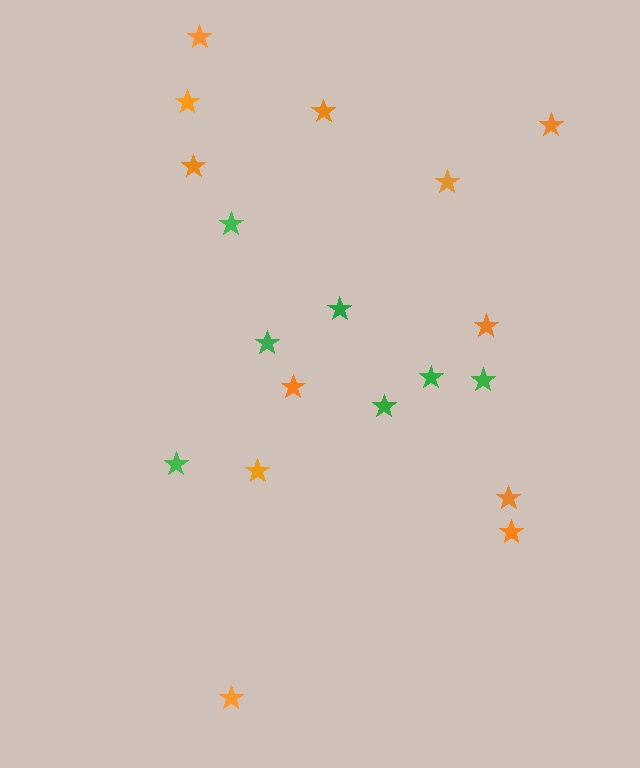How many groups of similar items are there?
There are 2 groups: one group of green stars (7) and one group of orange stars (12).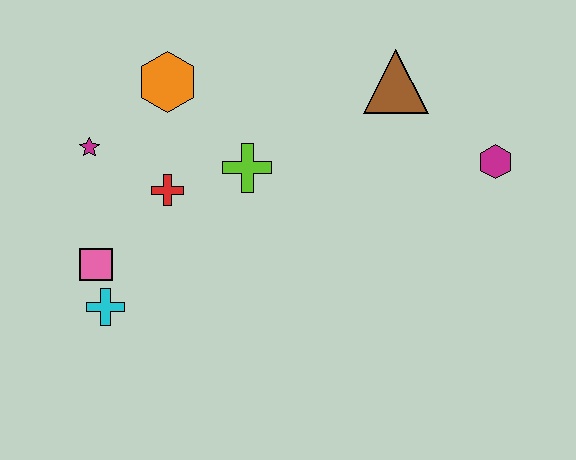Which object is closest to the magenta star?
The red cross is closest to the magenta star.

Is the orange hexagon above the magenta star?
Yes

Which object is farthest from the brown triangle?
The cyan cross is farthest from the brown triangle.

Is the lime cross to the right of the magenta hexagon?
No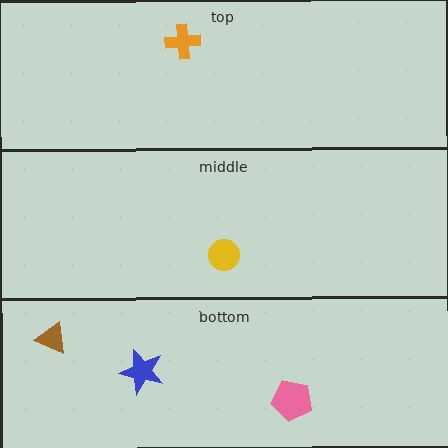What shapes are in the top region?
The orange cross.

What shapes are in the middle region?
The yellow circle.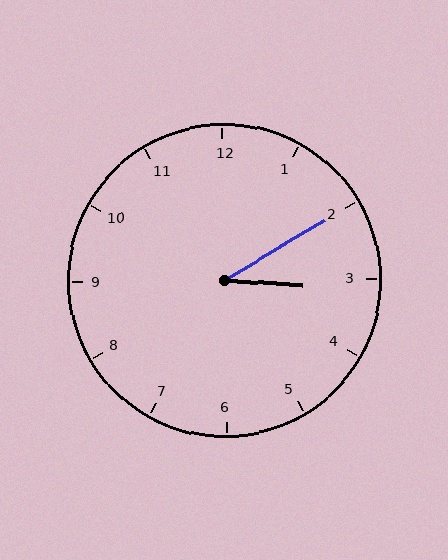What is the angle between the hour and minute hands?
Approximately 35 degrees.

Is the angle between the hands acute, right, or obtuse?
It is acute.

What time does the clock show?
3:10.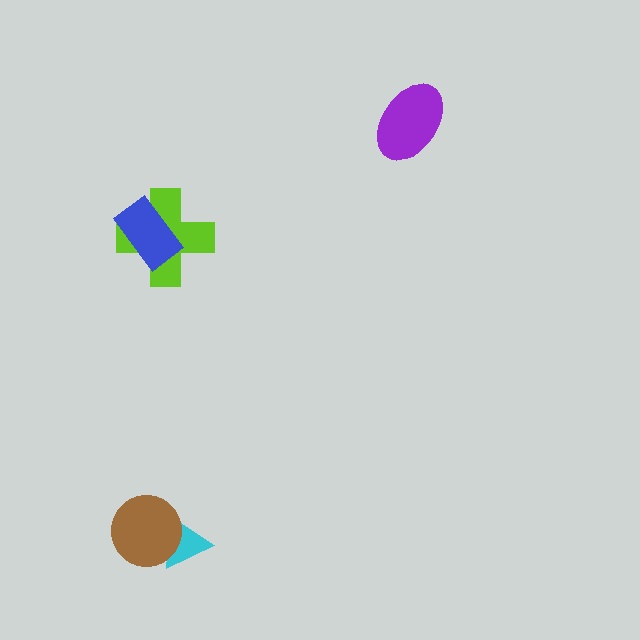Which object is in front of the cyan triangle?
The brown circle is in front of the cyan triangle.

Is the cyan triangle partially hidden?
Yes, it is partially covered by another shape.